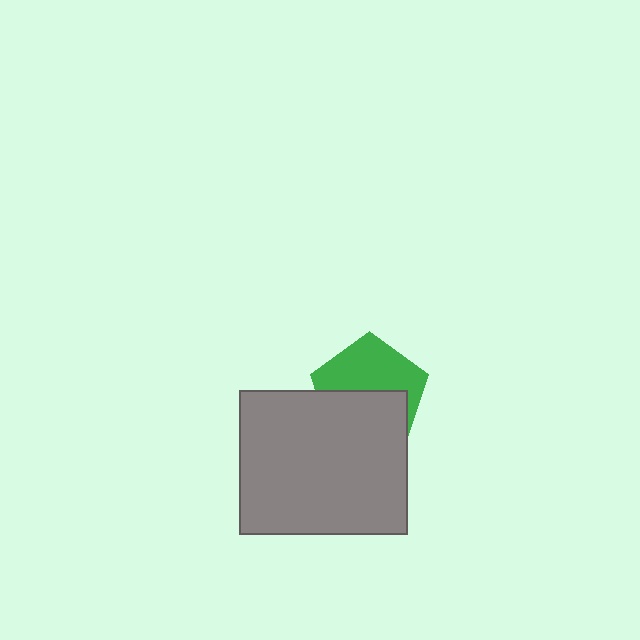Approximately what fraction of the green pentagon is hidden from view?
Roughly 49% of the green pentagon is hidden behind the gray rectangle.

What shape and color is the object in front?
The object in front is a gray rectangle.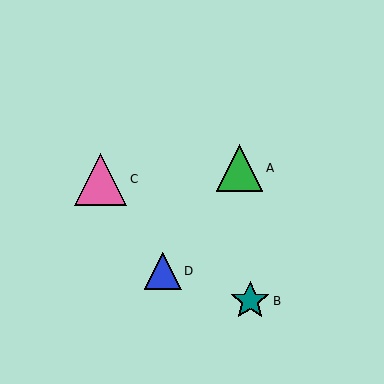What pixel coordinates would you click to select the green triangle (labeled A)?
Click at (240, 168) to select the green triangle A.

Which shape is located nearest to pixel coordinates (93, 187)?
The pink triangle (labeled C) at (101, 179) is nearest to that location.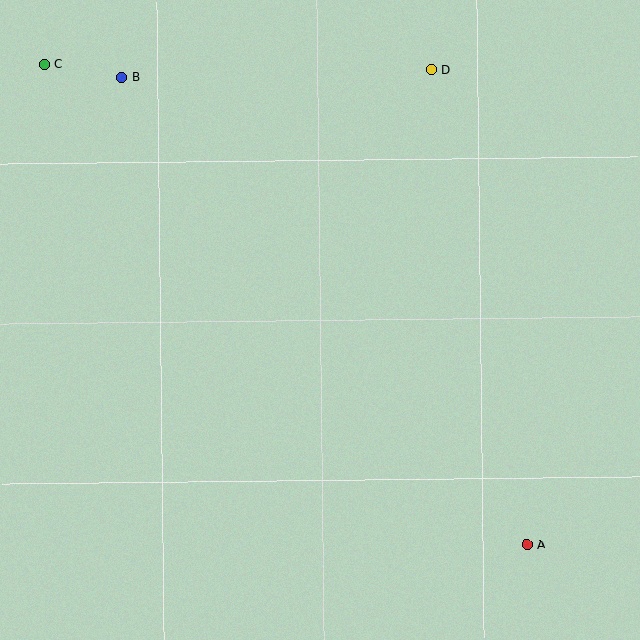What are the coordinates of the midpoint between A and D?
The midpoint between A and D is at (479, 307).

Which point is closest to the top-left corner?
Point C is closest to the top-left corner.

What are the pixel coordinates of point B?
Point B is at (122, 77).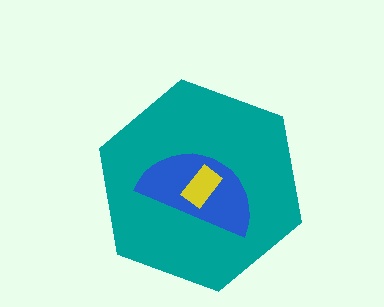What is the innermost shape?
The yellow rectangle.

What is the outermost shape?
The teal hexagon.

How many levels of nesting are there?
3.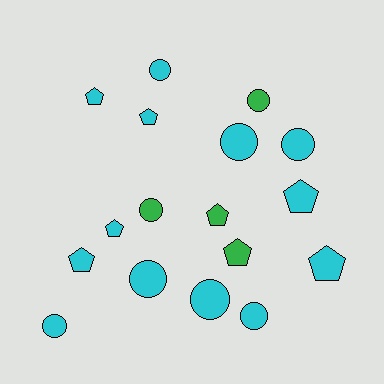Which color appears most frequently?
Cyan, with 13 objects.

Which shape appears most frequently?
Circle, with 9 objects.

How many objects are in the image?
There are 17 objects.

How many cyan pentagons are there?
There are 6 cyan pentagons.